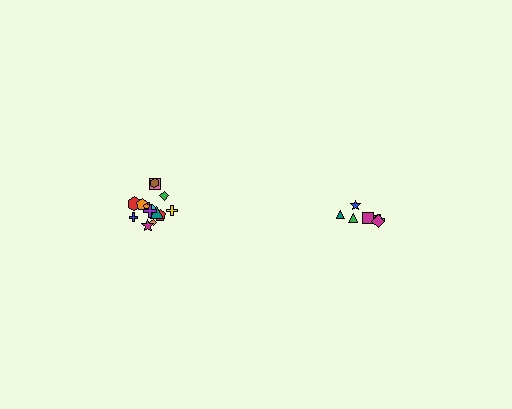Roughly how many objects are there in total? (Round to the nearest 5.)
Roughly 20 objects in total.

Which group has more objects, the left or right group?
The left group.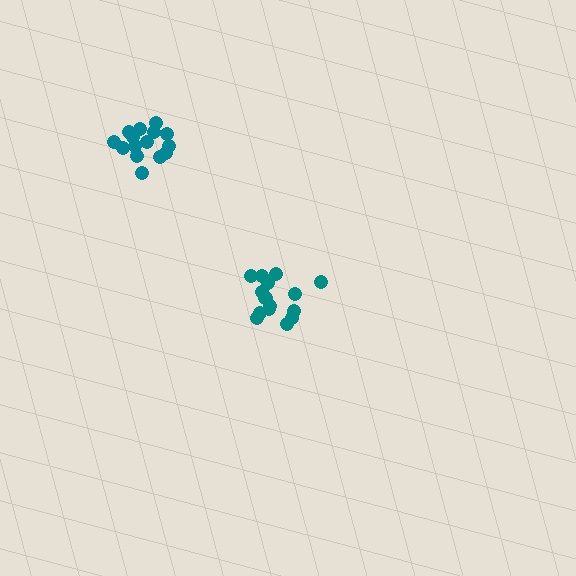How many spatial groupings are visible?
There are 2 spatial groupings.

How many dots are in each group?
Group 1: 15 dots, Group 2: 16 dots (31 total).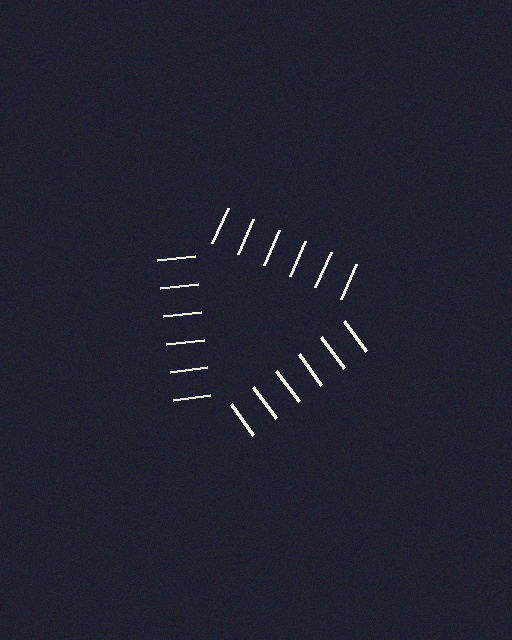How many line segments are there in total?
18 — 6 along each of the 3 edges.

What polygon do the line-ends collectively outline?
An illusory triangle — the line segments terminate on its edges but no continuous stroke is drawn.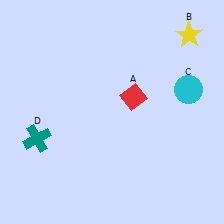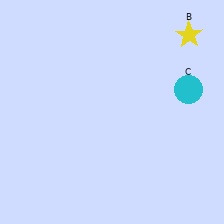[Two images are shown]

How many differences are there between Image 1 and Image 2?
There are 2 differences between the two images.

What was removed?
The red diamond (A), the teal cross (D) were removed in Image 2.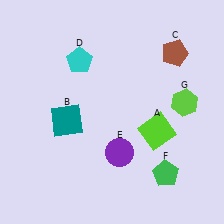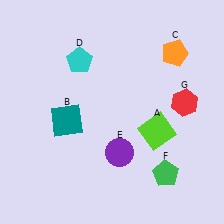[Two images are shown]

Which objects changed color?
C changed from brown to orange. G changed from lime to red.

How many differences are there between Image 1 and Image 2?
There are 2 differences between the two images.